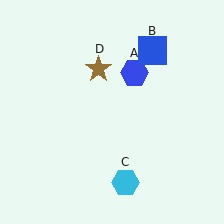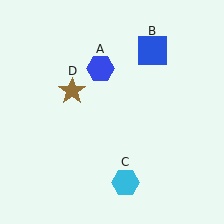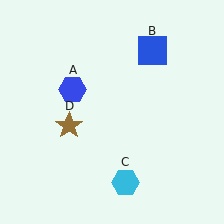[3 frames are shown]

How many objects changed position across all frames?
2 objects changed position: blue hexagon (object A), brown star (object D).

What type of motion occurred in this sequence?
The blue hexagon (object A), brown star (object D) rotated counterclockwise around the center of the scene.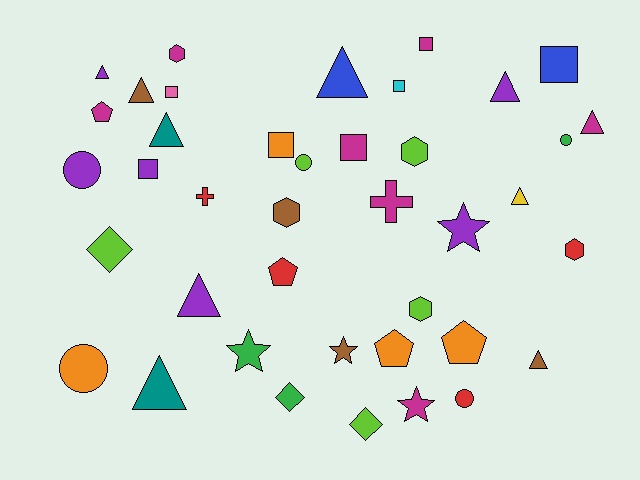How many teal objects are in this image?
There are 2 teal objects.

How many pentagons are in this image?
There are 4 pentagons.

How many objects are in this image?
There are 40 objects.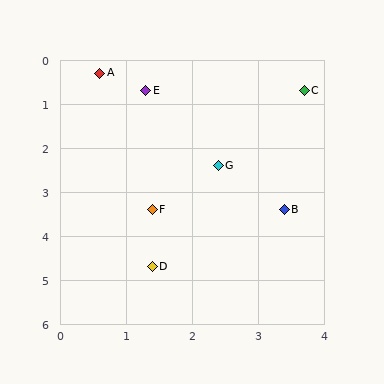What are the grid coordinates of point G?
Point G is at approximately (2.4, 2.4).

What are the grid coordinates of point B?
Point B is at approximately (3.4, 3.4).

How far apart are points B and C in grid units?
Points B and C are about 2.7 grid units apart.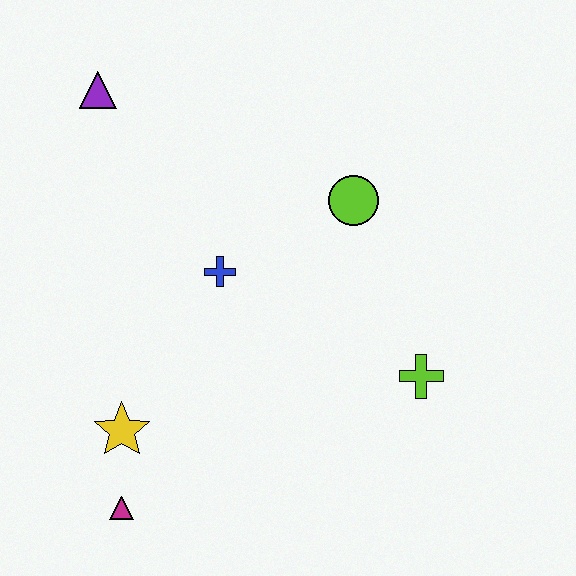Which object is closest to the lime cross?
The lime circle is closest to the lime cross.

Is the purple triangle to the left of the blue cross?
Yes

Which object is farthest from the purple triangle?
The lime cross is farthest from the purple triangle.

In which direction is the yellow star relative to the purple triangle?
The yellow star is below the purple triangle.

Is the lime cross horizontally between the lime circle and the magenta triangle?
No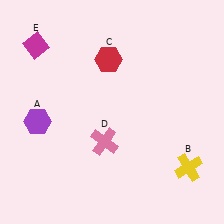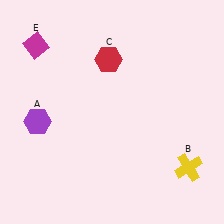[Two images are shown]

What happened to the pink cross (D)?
The pink cross (D) was removed in Image 2. It was in the bottom-left area of Image 1.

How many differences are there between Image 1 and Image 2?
There is 1 difference between the two images.